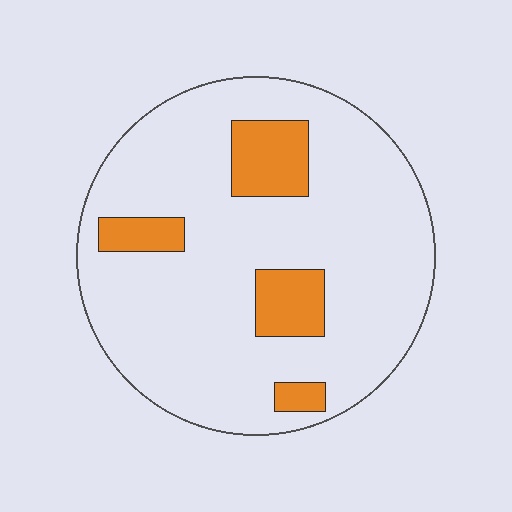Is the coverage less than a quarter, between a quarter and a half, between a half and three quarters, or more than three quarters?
Less than a quarter.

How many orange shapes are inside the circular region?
4.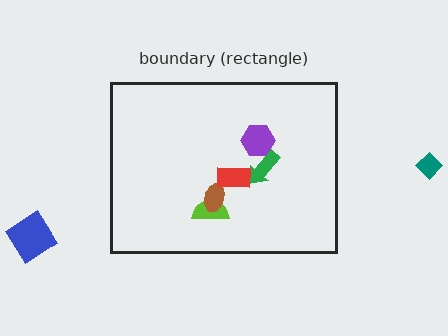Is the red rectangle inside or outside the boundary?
Inside.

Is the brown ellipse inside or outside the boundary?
Inside.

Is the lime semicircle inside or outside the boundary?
Inside.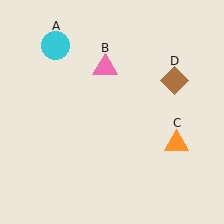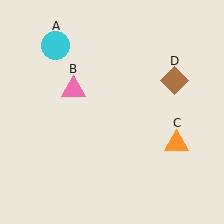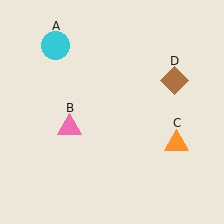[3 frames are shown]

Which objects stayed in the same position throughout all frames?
Cyan circle (object A) and orange triangle (object C) and brown diamond (object D) remained stationary.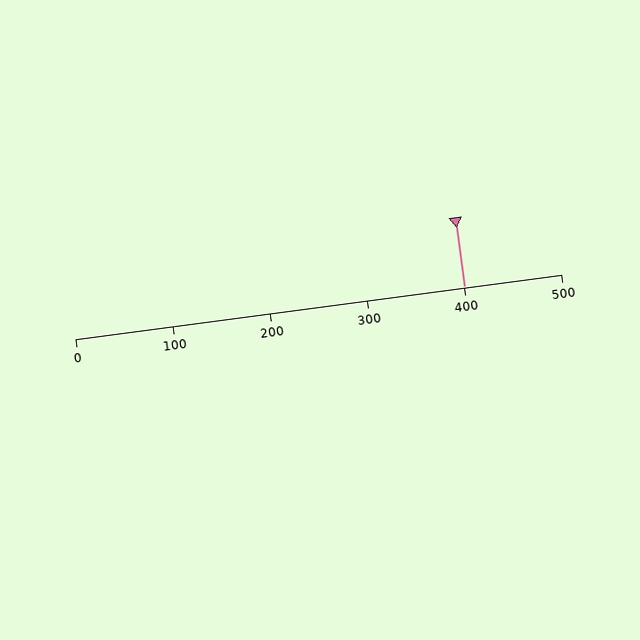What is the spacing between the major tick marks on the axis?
The major ticks are spaced 100 apart.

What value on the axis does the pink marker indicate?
The marker indicates approximately 400.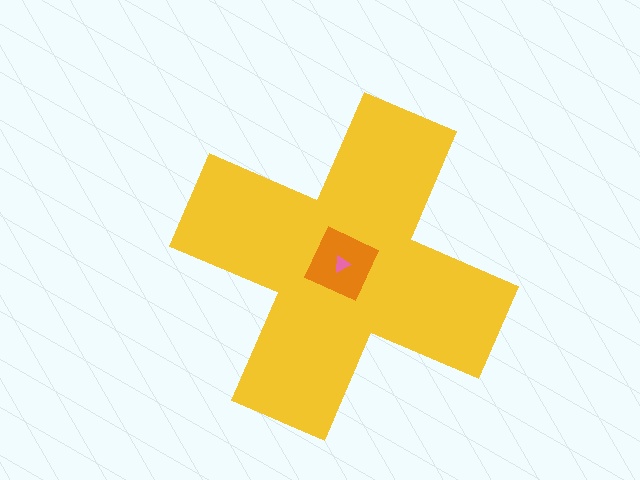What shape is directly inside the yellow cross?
The orange diamond.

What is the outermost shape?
The yellow cross.